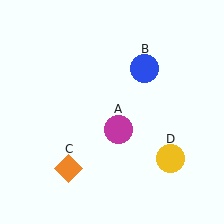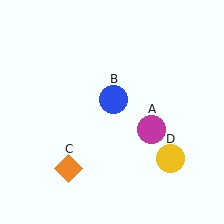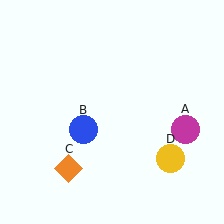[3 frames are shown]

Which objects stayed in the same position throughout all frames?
Orange diamond (object C) and yellow circle (object D) remained stationary.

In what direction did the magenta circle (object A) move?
The magenta circle (object A) moved right.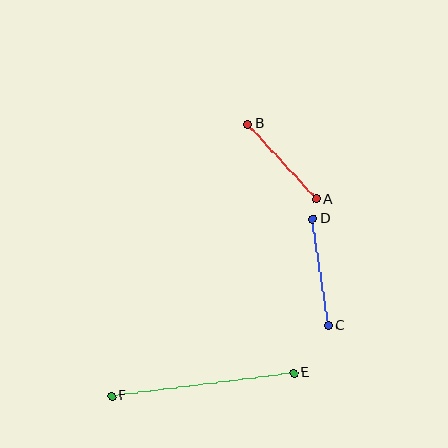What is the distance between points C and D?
The distance is approximately 108 pixels.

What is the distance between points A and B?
The distance is approximately 102 pixels.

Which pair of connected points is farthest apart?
Points E and F are farthest apart.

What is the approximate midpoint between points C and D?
The midpoint is at approximately (321, 272) pixels.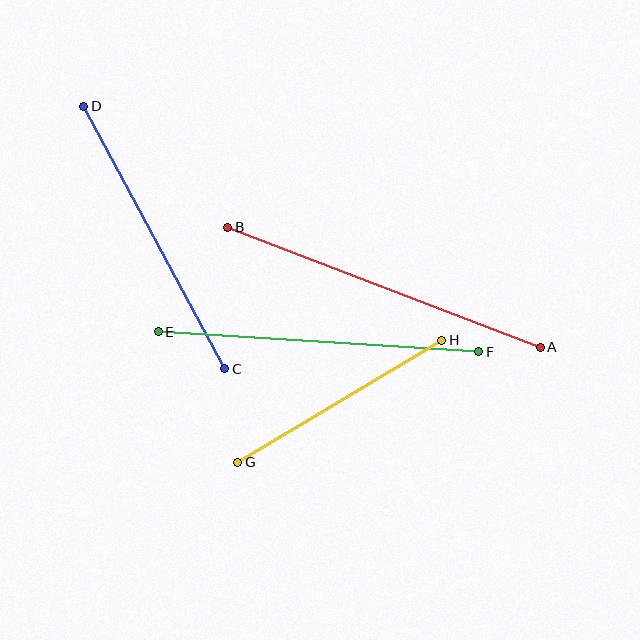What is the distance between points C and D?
The distance is approximately 298 pixels.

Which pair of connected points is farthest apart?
Points A and B are farthest apart.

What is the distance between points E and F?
The distance is approximately 321 pixels.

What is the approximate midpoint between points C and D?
The midpoint is at approximately (154, 238) pixels.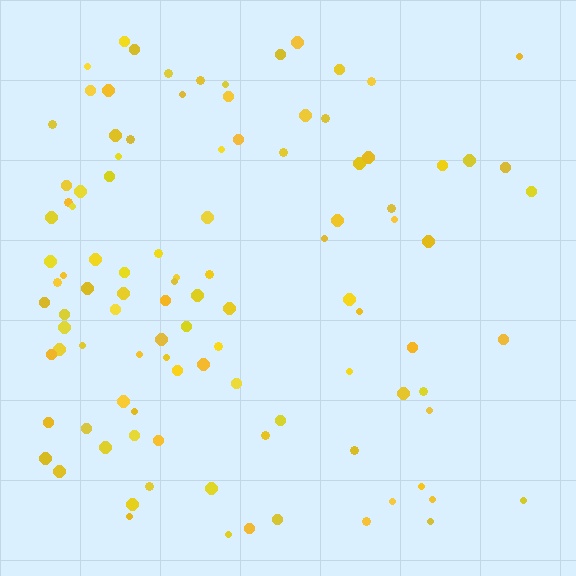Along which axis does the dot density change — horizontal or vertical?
Horizontal.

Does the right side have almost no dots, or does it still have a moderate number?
Still a moderate number, just noticeably fewer than the left.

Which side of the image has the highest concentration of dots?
The left.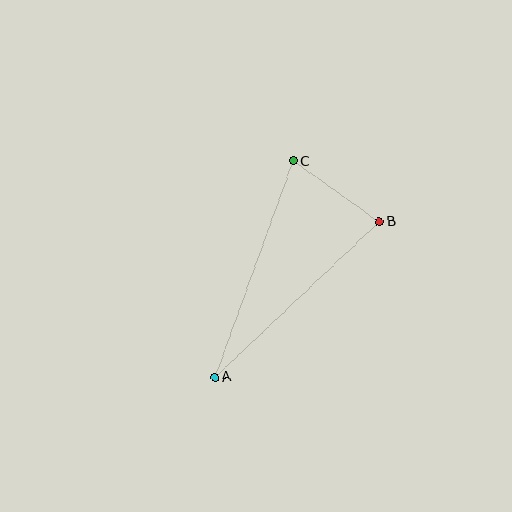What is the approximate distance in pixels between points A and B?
The distance between A and B is approximately 227 pixels.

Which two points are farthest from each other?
Points A and C are farthest from each other.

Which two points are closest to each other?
Points B and C are closest to each other.